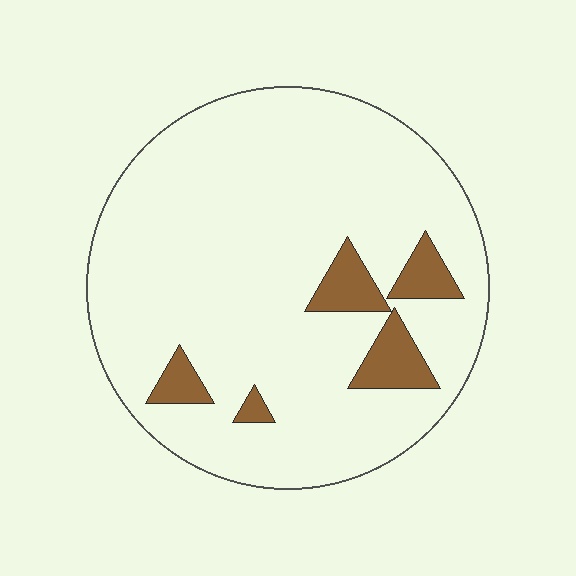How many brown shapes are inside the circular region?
5.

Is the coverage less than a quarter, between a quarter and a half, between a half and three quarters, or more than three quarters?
Less than a quarter.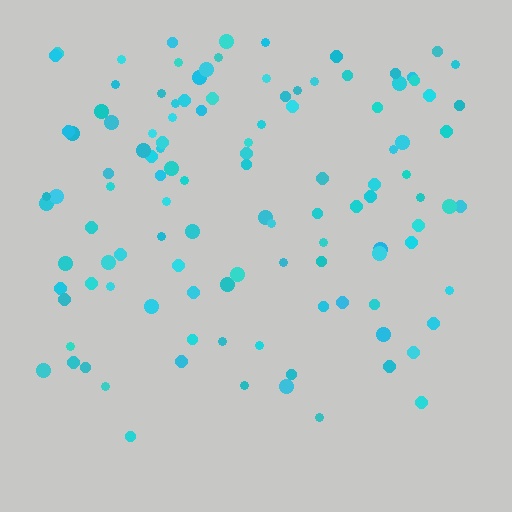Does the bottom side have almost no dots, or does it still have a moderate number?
Still a moderate number, just noticeably fewer than the top.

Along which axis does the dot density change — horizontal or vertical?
Vertical.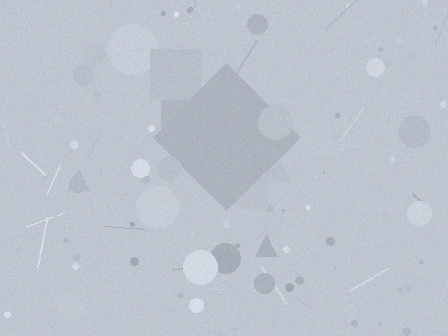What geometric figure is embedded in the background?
A diamond is embedded in the background.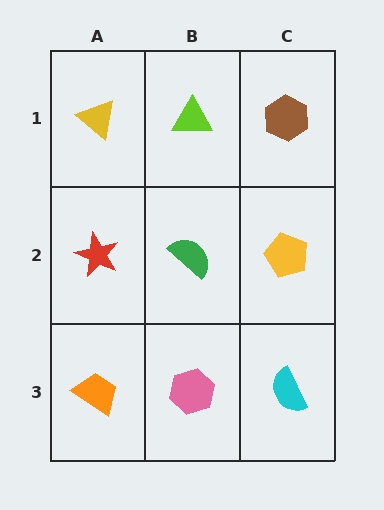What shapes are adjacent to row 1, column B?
A green semicircle (row 2, column B), a yellow triangle (row 1, column A), a brown hexagon (row 1, column C).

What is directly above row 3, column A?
A red star.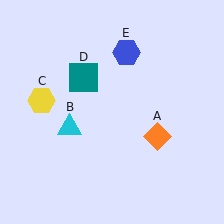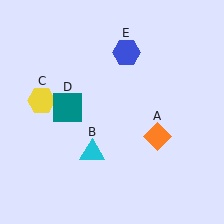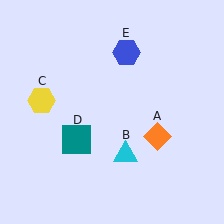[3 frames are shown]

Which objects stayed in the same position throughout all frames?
Orange diamond (object A) and yellow hexagon (object C) and blue hexagon (object E) remained stationary.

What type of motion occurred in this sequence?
The cyan triangle (object B), teal square (object D) rotated counterclockwise around the center of the scene.